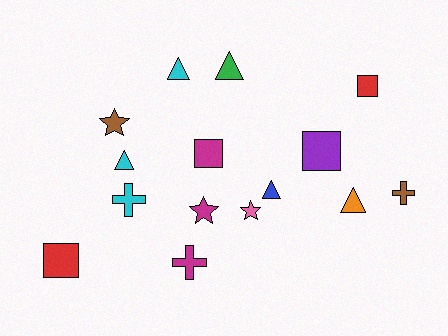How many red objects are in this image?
There are 2 red objects.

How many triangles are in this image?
There are 5 triangles.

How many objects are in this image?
There are 15 objects.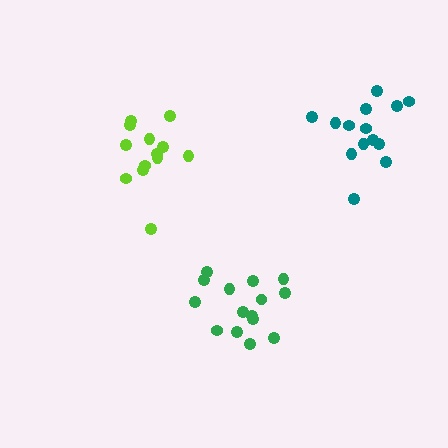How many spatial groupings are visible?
There are 3 spatial groupings.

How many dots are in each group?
Group 1: 15 dots, Group 2: 14 dots, Group 3: 13 dots (42 total).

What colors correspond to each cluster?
The clusters are colored: green, teal, lime.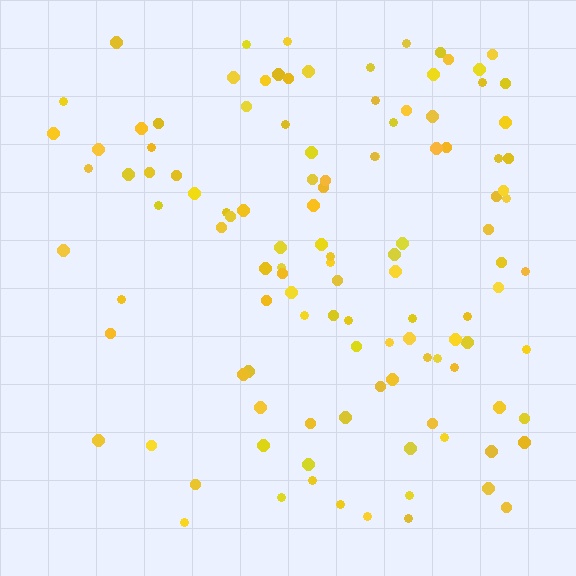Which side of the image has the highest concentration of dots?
The right.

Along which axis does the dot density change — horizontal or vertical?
Horizontal.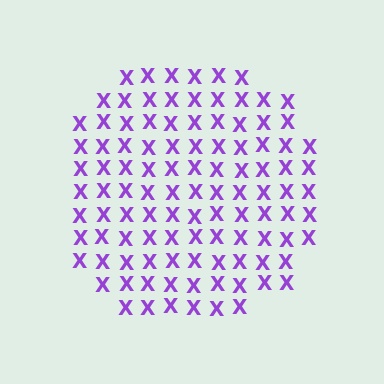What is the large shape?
The large shape is a circle.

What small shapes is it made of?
It is made of small letter X's.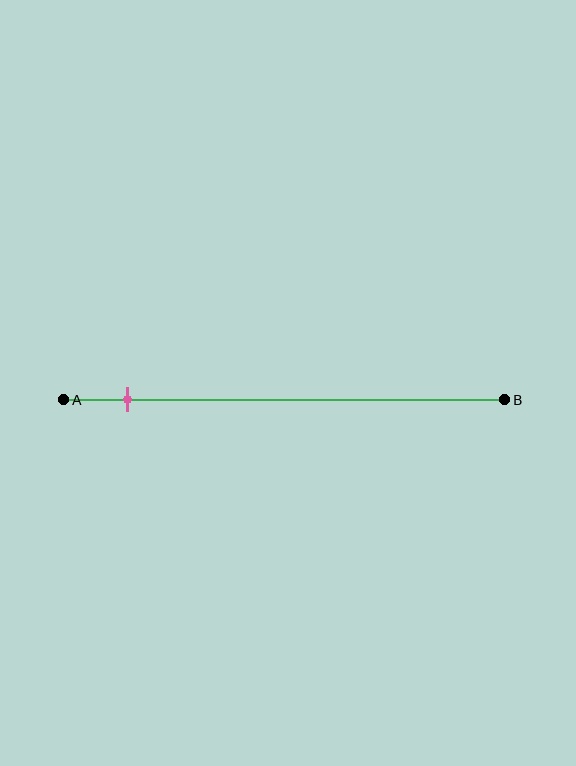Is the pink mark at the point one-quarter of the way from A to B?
No, the mark is at about 15% from A, not at the 25% one-quarter point.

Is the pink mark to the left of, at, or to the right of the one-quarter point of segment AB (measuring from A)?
The pink mark is to the left of the one-quarter point of segment AB.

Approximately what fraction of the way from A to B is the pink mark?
The pink mark is approximately 15% of the way from A to B.